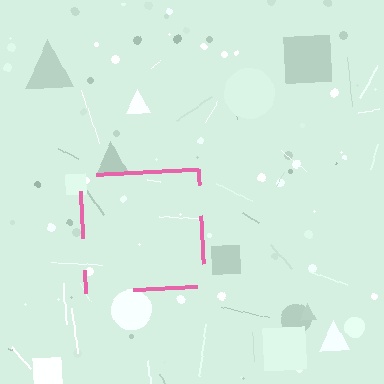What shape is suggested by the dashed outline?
The dashed outline suggests a square.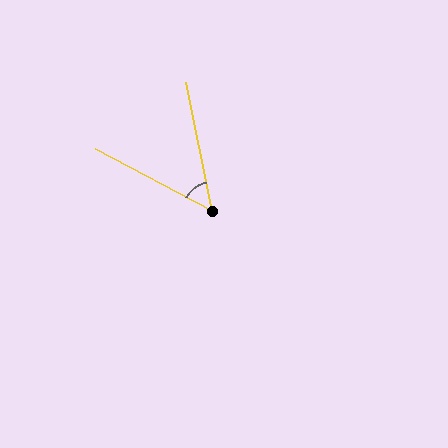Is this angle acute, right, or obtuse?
It is acute.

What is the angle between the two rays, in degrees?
Approximately 51 degrees.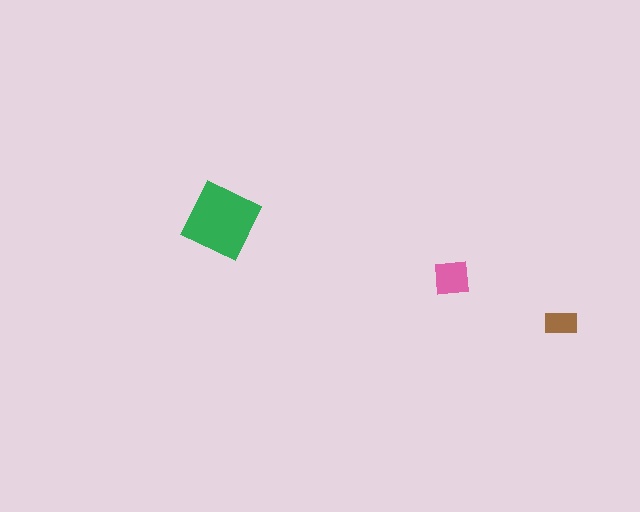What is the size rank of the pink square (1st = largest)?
2nd.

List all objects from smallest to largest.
The brown rectangle, the pink square, the green diamond.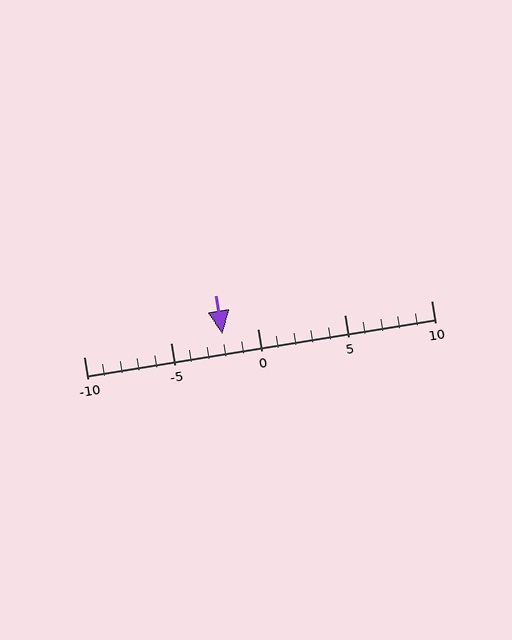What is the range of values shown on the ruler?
The ruler shows values from -10 to 10.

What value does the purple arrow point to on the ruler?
The purple arrow points to approximately -2.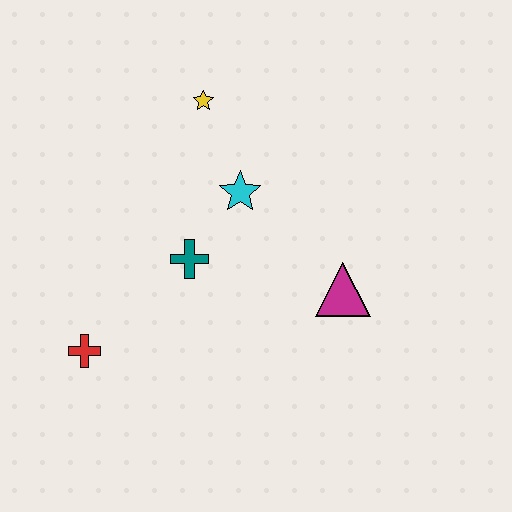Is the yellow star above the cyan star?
Yes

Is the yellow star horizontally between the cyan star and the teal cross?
Yes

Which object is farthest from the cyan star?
The red cross is farthest from the cyan star.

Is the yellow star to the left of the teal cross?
No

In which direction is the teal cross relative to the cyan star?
The teal cross is below the cyan star.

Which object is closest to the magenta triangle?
The cyan star is closest to the magenta triangle.